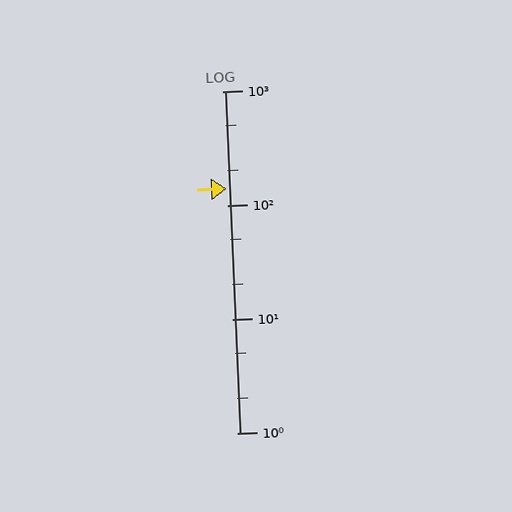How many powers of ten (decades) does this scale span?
The scale spans 3 decades, from 1 to 1000.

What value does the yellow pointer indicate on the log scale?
The pointer indicates approximately 140.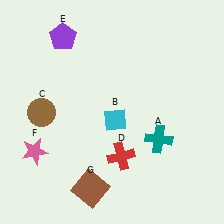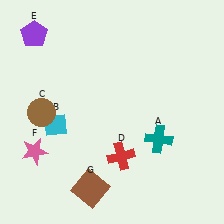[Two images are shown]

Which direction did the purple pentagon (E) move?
The purple pentagon (E) moved left.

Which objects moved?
The objects that moved are: the cyan diamond (B), the purple pentagon (E).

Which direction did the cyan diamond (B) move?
The cyan diamond (B) moved left.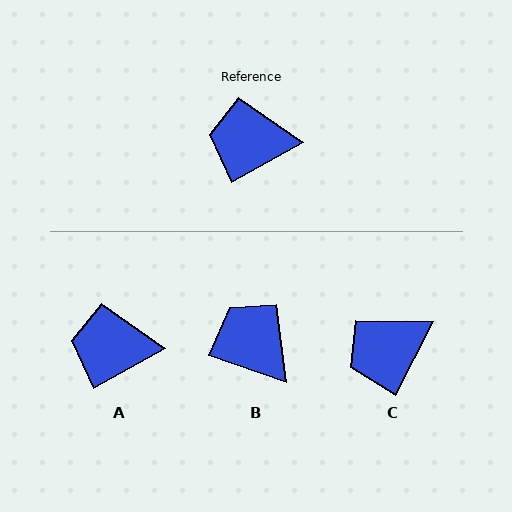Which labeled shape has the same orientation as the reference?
A.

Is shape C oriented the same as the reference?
No, it is off by about 33 degrees.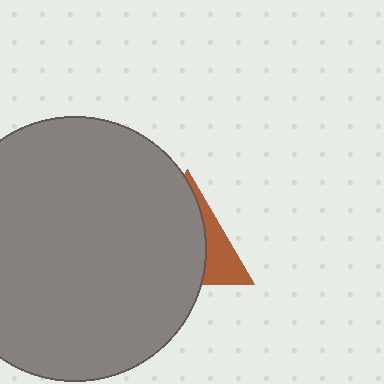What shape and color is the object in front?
The object in front is a gray circle.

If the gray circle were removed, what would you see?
You would see the complete brown triangle.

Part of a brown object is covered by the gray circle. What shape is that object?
It is a triangle.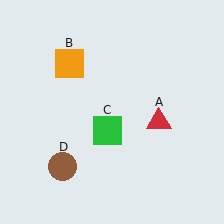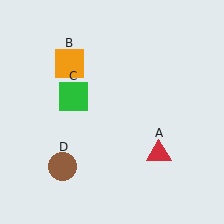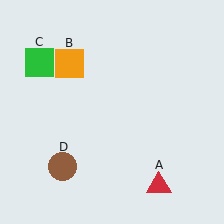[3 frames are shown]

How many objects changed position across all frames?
2 objects changed position: red triangle (object A), green square (object C).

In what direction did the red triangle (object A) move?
The red triangle (object A) moved down.